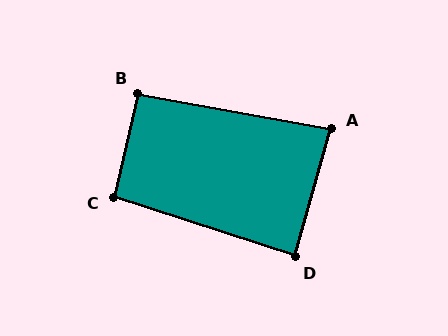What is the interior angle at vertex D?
Approximately 87 degrees (approximately right).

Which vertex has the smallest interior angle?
A, at approximately 85 degrees.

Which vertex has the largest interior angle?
C, at approximately 95 degrees.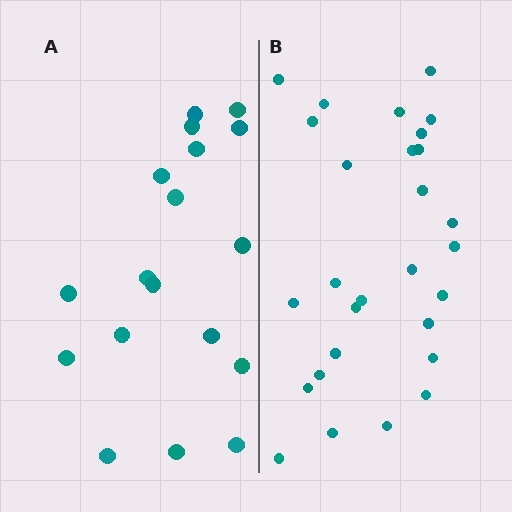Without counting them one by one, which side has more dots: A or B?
Region B (the right region) has more dots.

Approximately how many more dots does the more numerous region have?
Region B has roughly 10 or so more dots than region A.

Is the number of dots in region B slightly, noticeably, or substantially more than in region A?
Region B has substantially more. The ratio is roughly 1.6 to 1.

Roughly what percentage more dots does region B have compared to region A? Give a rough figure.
About 55% more.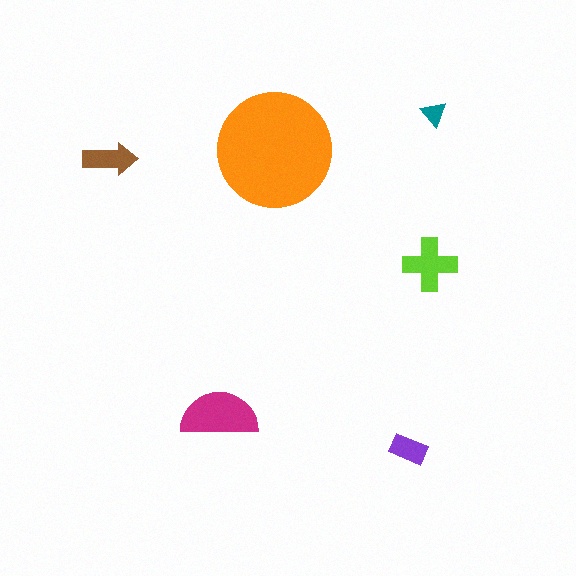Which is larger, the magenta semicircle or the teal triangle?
The magenta semicircle.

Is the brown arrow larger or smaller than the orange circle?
Smaller.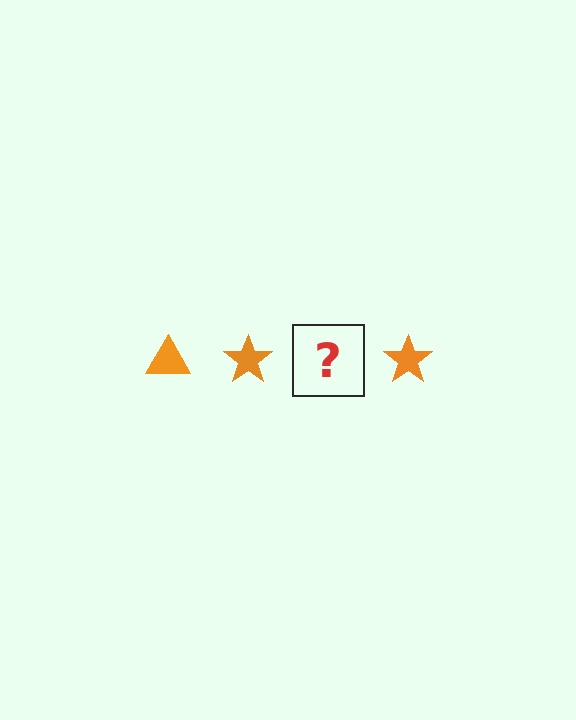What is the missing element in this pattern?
The missing element is an orange triangle.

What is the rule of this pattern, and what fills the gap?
The rule is that the pattern cycles through triangle, star shapes in orange. The gap should be filled with an orange triangle.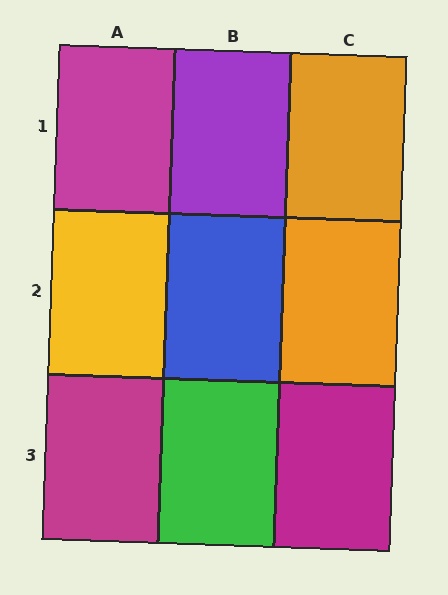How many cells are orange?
2 cells are orange.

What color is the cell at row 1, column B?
Purple.